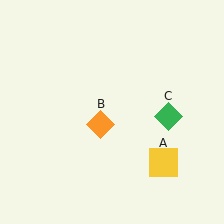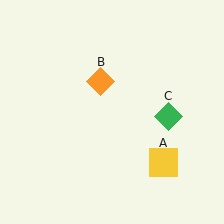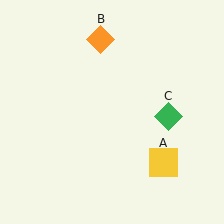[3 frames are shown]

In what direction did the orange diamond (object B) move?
The orange diamond (object B) moved up.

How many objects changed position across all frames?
1 object changed position: orange diamond (object B).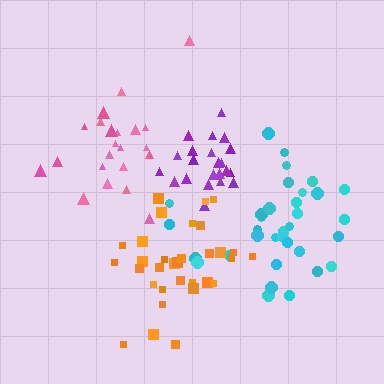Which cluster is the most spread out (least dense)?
Pink.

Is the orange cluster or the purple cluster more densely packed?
Purple.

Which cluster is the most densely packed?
Purple.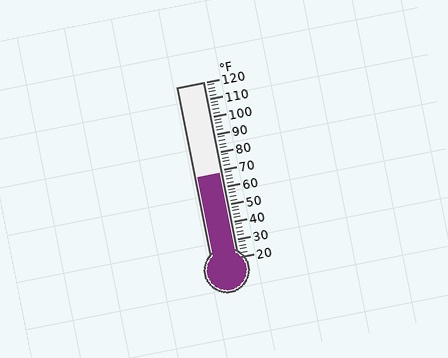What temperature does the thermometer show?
The thermometer shows approximately 68°F.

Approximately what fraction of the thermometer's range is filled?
The thermometer is filled to approximately 50% of its range.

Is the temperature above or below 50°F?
The temperature is above 50°F.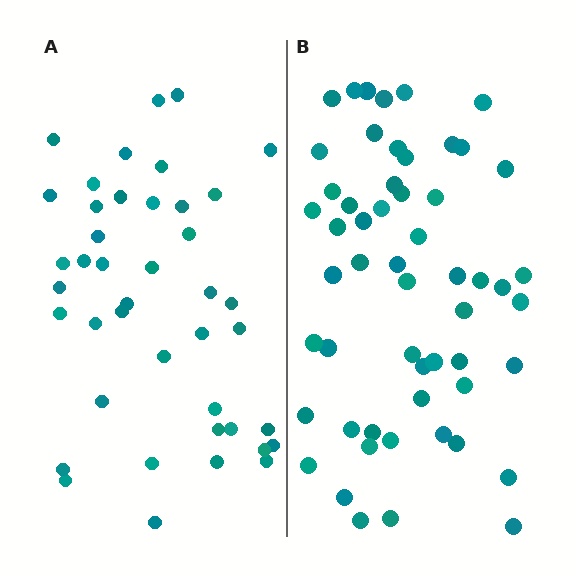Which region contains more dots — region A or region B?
Region B (the right region) has more dots.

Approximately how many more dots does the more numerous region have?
Region B has approximately 15 more dots than region A.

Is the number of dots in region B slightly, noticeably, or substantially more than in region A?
Region B has noticeably more, but not dramatically so. The ratio is roughly 1.3 to 1.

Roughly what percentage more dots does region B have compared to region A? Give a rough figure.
About 30% more.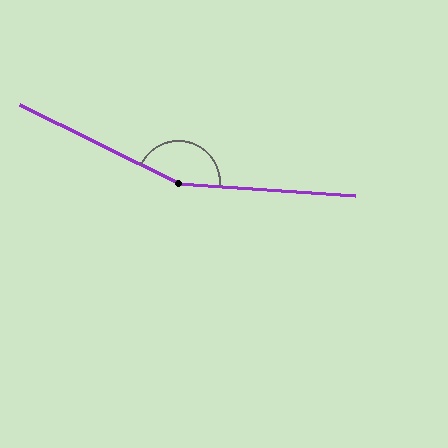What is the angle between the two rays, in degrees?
Approximately 158 degrees.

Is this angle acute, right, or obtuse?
It is obtuse.